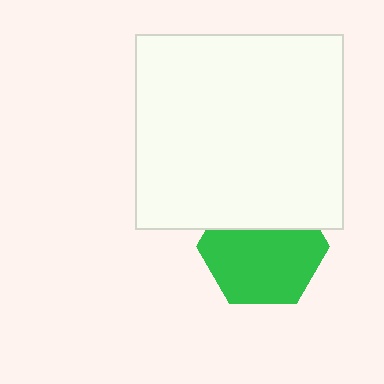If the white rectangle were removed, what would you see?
You would see the complete green hexagon.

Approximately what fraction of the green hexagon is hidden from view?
Roughly 32% of the green hexagon is hidden behind the white rectangle.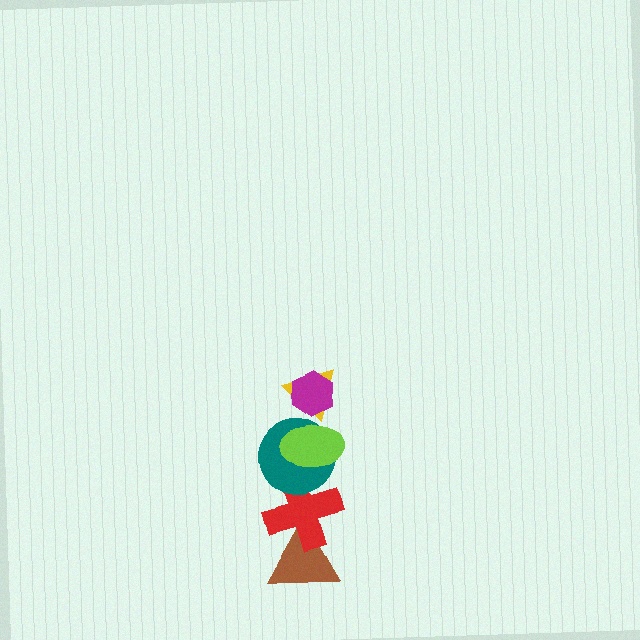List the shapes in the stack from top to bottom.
From top to bottom: the magenta hexagon, the yellow triangle, the lime ellipse, the teal circle, the red cross, the brown triangle.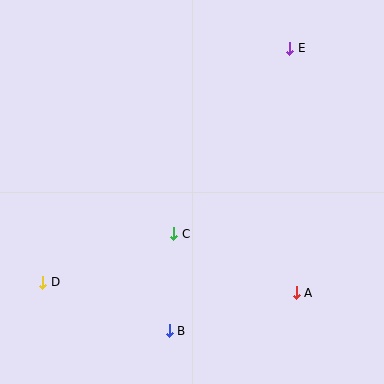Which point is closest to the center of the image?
Point C at (174, 234) is closest to the center.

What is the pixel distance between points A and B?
The distance between A and B is 133 pixels.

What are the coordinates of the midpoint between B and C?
The midpoint between B and C is at (171, 282).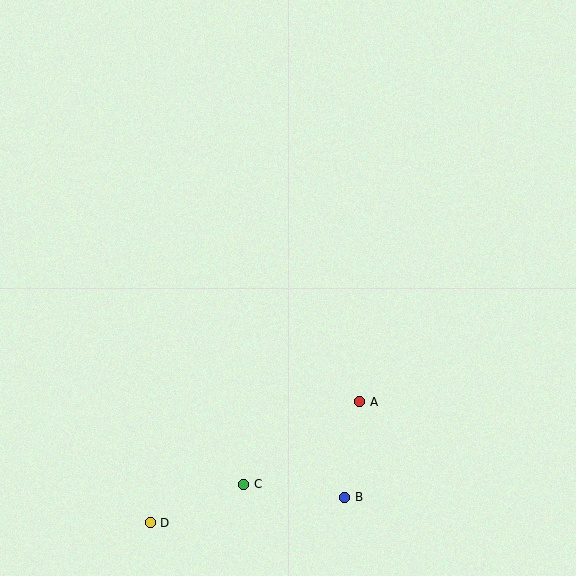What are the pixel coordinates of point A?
Point A is at (360, 402).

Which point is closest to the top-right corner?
Point A is closest to the top-right corner.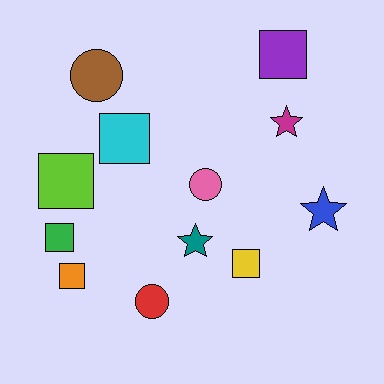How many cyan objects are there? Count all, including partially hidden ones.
There is 1 cyan object.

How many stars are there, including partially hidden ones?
There are 3 stars.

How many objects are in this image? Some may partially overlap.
There are 12 objects.